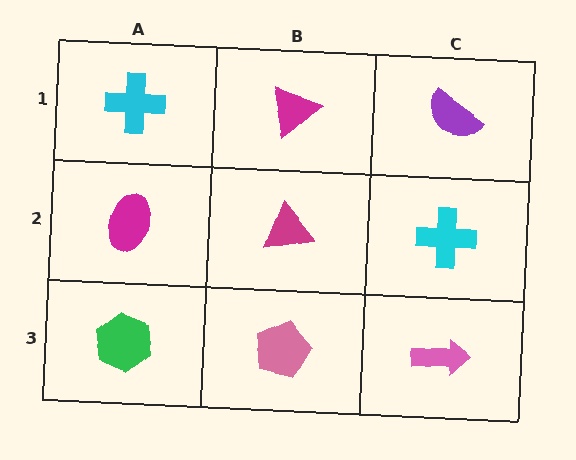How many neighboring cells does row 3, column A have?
2.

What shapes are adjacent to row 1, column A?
A magenta ellipse (row 2, column A), a magenta triangle (row 1, column B).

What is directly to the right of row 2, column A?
A magenta triangle.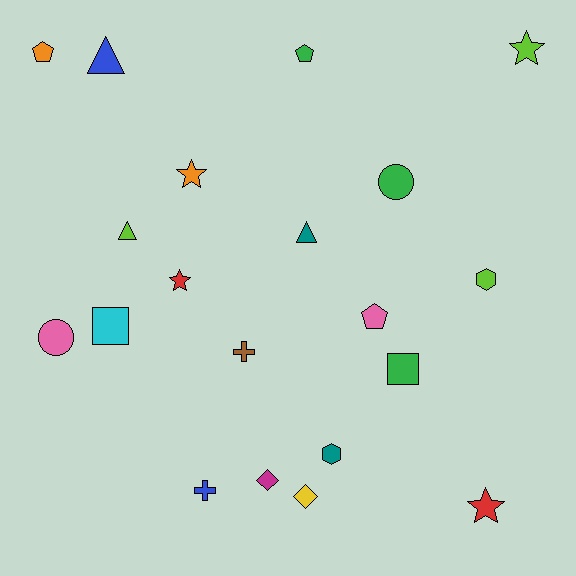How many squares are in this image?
There are 2 squares.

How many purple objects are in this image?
There are no purple objects.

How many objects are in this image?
There are 20 objects.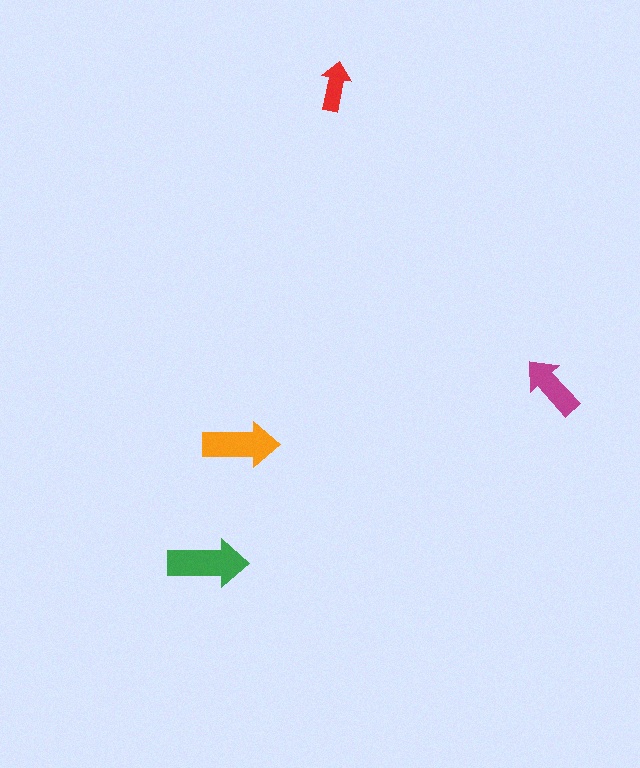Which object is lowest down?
The green arrow is bottommost.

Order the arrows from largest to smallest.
the green one, the orange one, the magenta one, the red one.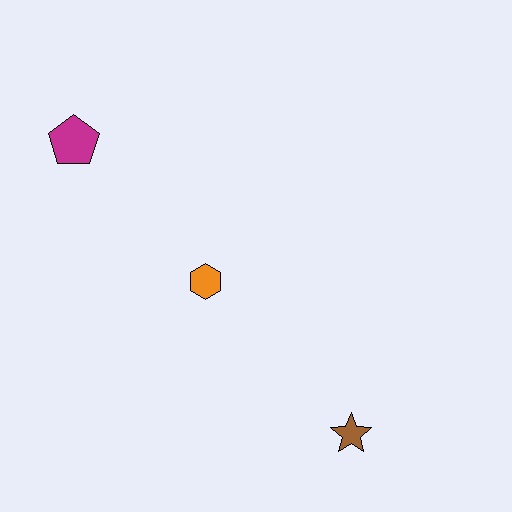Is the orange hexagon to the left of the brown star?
Yes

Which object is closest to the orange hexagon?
The magenta pentagon is closest to the orange hexagon.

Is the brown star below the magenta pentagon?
Yes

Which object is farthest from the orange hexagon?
The brown star is farthest from the orange hexagon.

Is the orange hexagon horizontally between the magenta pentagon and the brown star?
Yes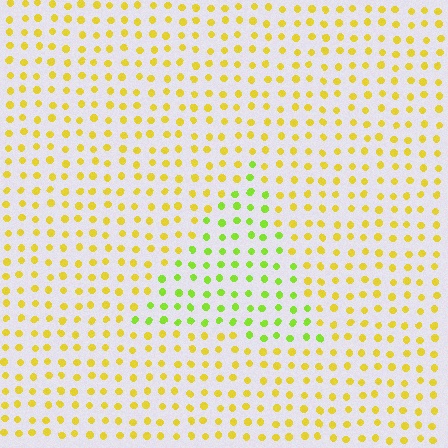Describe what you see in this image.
The image is filled with small yellow elements in a uniform arrangement. A triangle-shaped region is visible where the elements are tinted to a slightly different hue, forming a subtle color boundary.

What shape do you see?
I see a triangle.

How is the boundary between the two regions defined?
The boundary is defined purely by a slight shift in hue (about 39 degrees). Spacing, size, and orientation are identical on both sides.